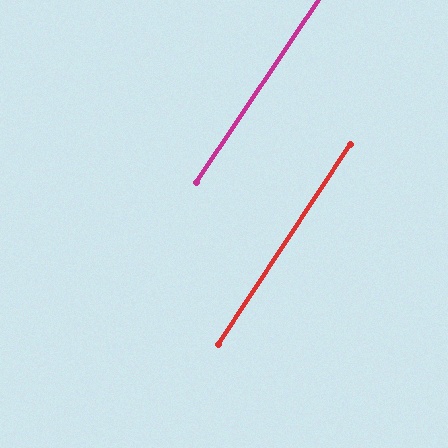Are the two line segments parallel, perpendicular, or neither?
Parallel — their directions differ by only 0.3°.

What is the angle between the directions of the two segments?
Approximately 0 degrees.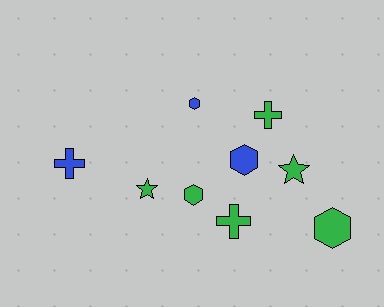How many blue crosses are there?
There is 1 blue cross.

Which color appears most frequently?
Green, with 6 objects.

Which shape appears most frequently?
Hexagon, with 4 objects.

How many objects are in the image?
There are 9 objects.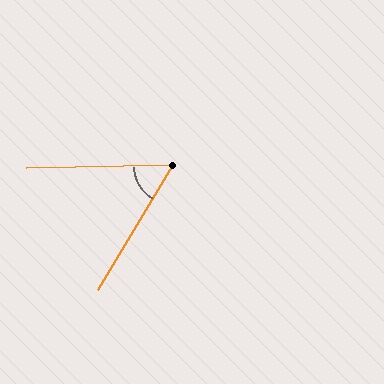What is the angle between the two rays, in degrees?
Approximately 58 degrees.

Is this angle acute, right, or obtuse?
It is acute.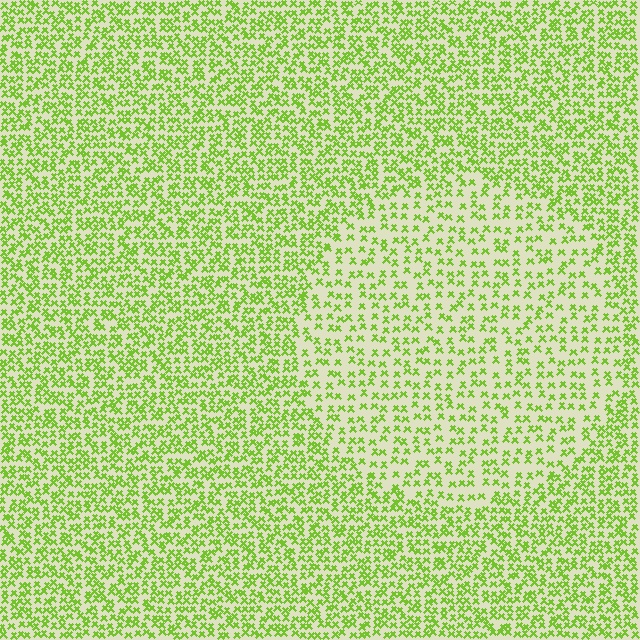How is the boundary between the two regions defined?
The boundary is defined by a change in element density (approximately 1.8x ratio). All elements are the same color, size, and shape.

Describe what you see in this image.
The image contains small lime elements arranged at two different densities. A circle-shaped region is visible where the elements are less densely packed than the surrounding area.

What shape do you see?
I see a circle.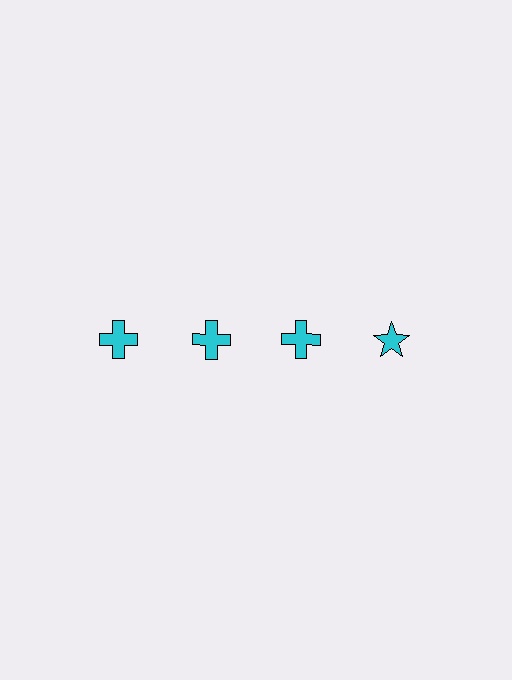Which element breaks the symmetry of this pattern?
The cyan star in the top row, second from right column breaks the symmetry. All other shapes are cyan crosses.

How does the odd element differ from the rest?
It has a different shape: star instead of cross.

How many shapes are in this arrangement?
There are 4 shapes arranged in a grid pattern.